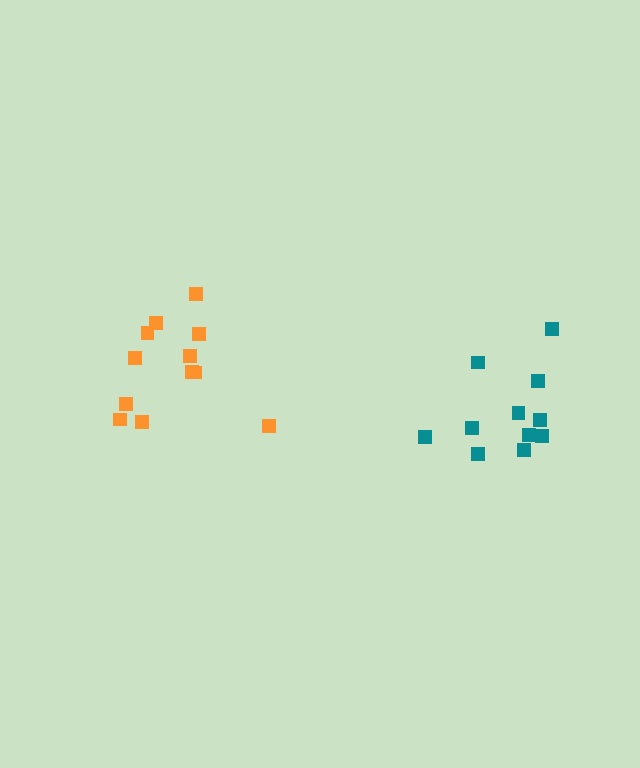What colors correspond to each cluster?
The clusters are colored: orange, teal.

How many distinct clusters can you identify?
There are 2 distinct clusters.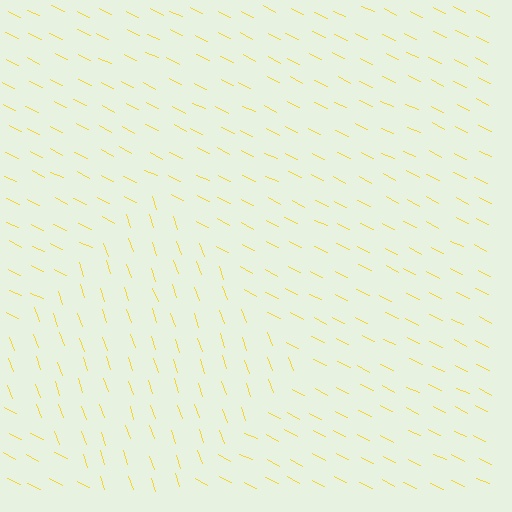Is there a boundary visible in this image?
Yes, there is a texture boundary formed by a change in line orientation.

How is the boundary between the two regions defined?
The boundary is defined purely by a change in line orientation (approximately 45 degrees difference). All lines are the same color and thickness.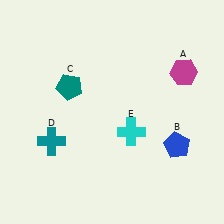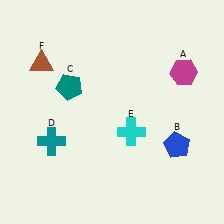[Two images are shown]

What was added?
A brown triangle (F) was added in Image 2.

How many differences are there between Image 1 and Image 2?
There is 1 difference between the two images.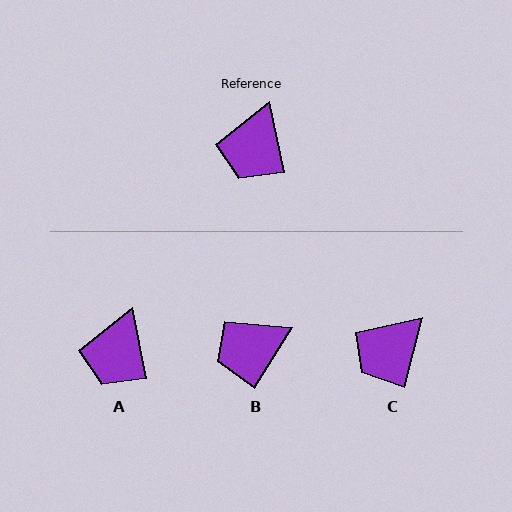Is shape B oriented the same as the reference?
No, it is off by about 44 degrees.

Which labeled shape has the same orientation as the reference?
A.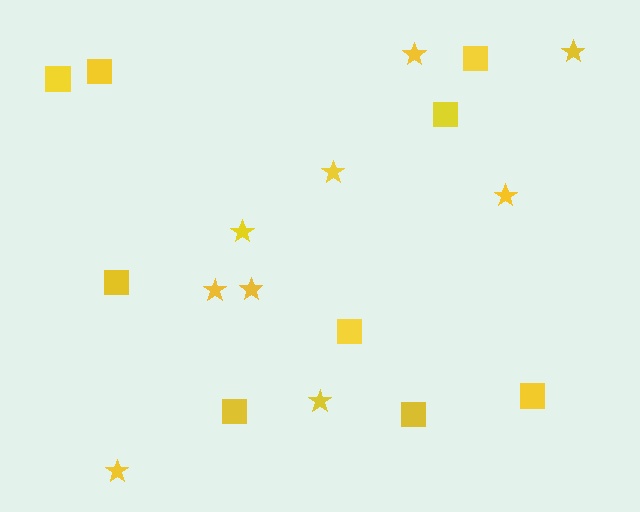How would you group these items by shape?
There are 2 groups: one group of stars (9) and one group of squares (9).